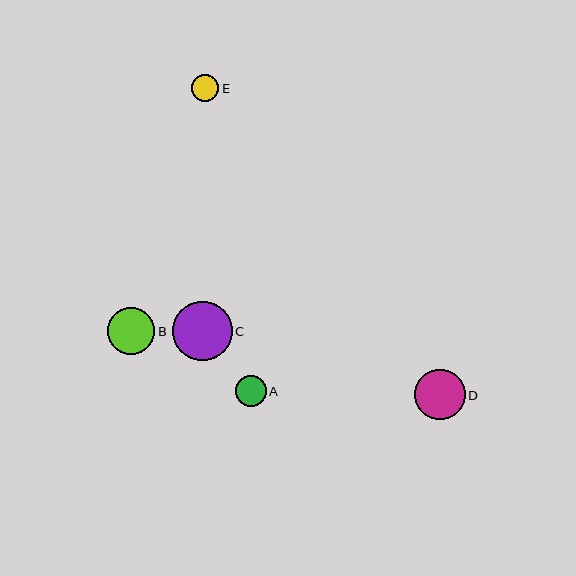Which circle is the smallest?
Circle E is the smallest with a size of approximately 27 pixels.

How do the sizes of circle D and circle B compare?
Circle D and circle B are approximately the same size.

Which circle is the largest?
Circle C is the largest with a size of approximately 60 pixels.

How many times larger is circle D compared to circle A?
Circle D is approximately 1.7 times the size of circle A.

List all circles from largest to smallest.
From largest to smallest: C, D, B, A, E.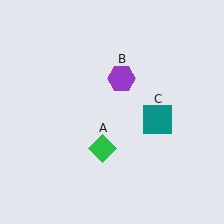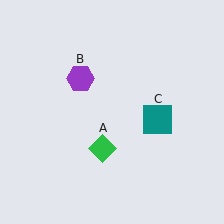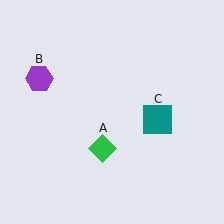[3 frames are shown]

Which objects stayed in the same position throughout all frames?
Green diamond (object A) and teal square (object C) remained stationary.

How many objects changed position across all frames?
1 object changed position: purple hexagon (object B).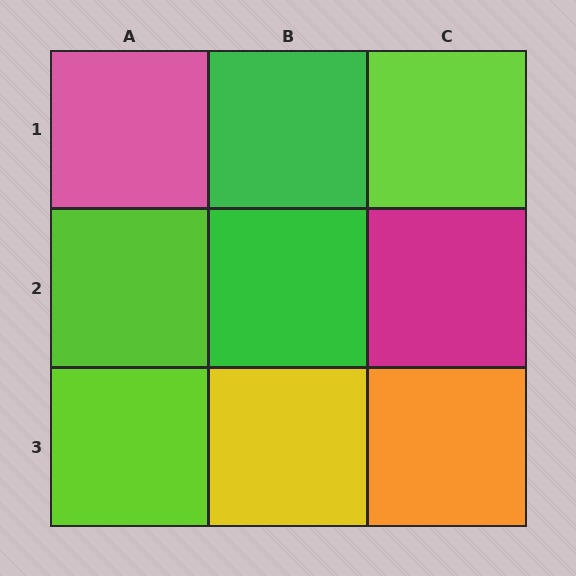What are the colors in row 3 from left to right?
Lime, yellow, orange.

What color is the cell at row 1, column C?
Lime.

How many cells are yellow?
1 cell is yellow.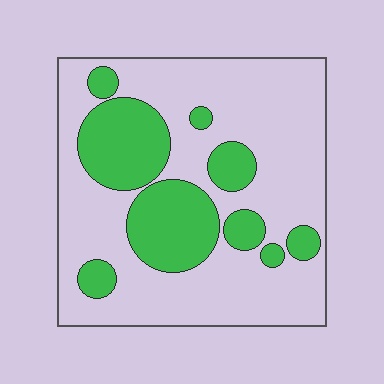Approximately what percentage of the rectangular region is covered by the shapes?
Approximately 30%.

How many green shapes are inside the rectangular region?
9.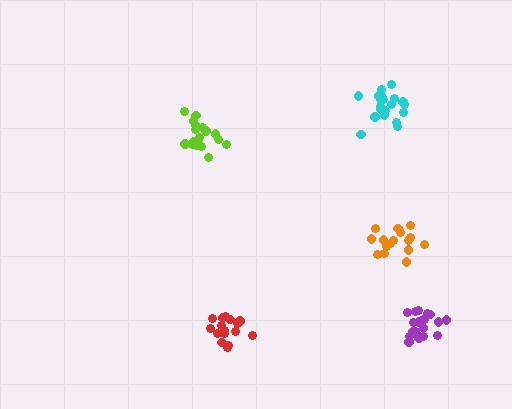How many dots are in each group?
Group 1: 21 dots, Group 2: 16 dots, Group 3: 19 dots, Group 4: 20 dots, Group 5: 16 dots (92 total).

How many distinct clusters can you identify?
There are 5 distinct clusters.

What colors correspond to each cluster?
The clusters are colored: purple, red, lime, cyan, orange.